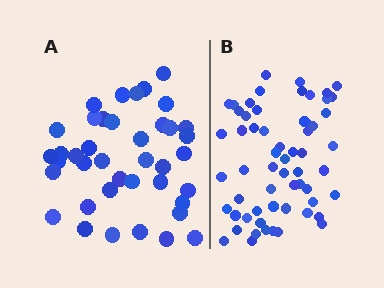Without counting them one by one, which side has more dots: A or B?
Region B (the right region) has more dots.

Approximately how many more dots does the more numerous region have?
Region B has approximately 20 more dots than region A.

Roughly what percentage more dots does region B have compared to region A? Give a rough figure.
About 50% more.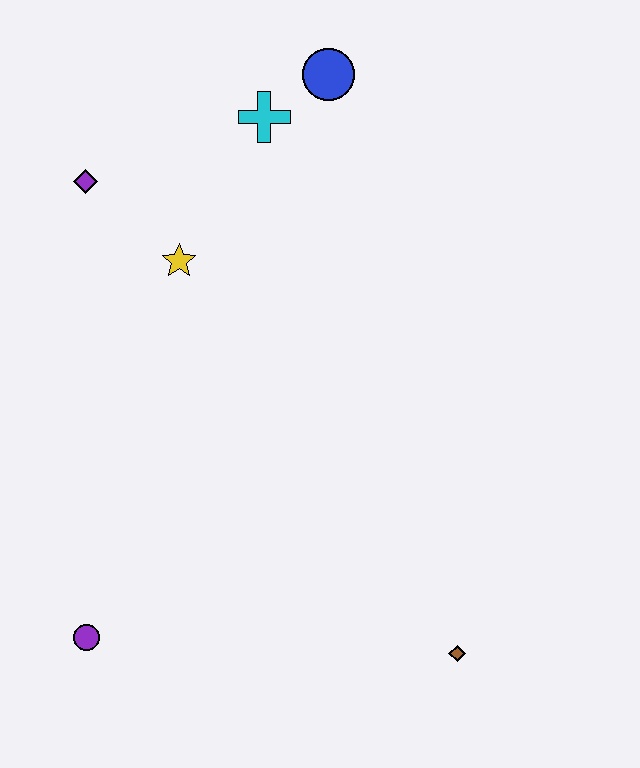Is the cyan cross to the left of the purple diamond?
No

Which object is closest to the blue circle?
The cyan cross is closest to the blue circle.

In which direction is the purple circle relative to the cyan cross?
The purple circle is below the cyan cross.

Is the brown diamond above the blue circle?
No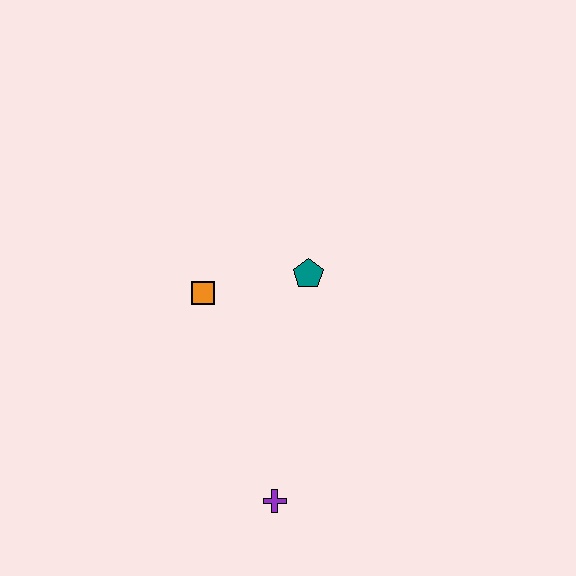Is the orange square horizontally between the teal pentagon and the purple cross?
No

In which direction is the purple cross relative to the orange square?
The purple cross is below the orange square.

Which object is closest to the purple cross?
The orange square is closest to the purple cross.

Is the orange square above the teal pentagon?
No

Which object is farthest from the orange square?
The purple cross is farthest from the orange square.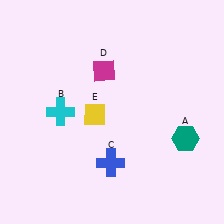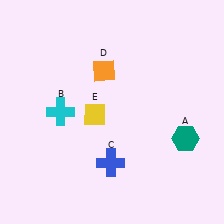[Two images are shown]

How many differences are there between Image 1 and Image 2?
There is 1 difference between the two images.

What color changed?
The diamond (D) changed from magenta in Image 1 to orange in Image 2.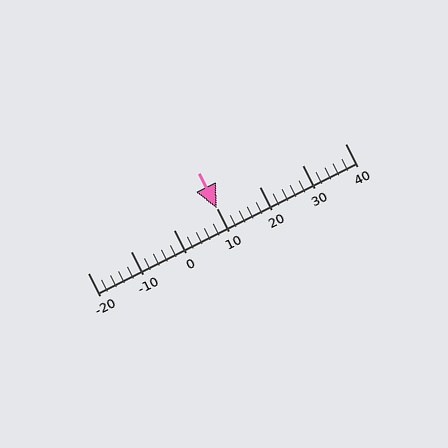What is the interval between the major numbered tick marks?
The major tick marks are spaced 10 units apart.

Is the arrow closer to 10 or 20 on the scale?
The arrow is closer to 10.